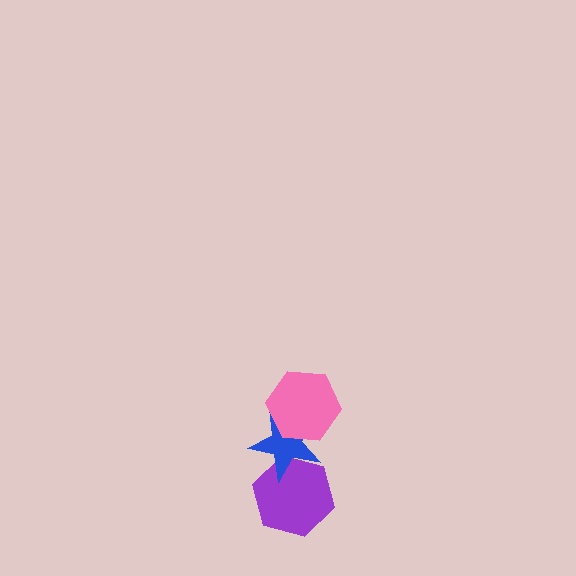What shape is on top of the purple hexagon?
The blue star is on top of the purple hexagon.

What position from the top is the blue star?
The blue star is 2nd from the top.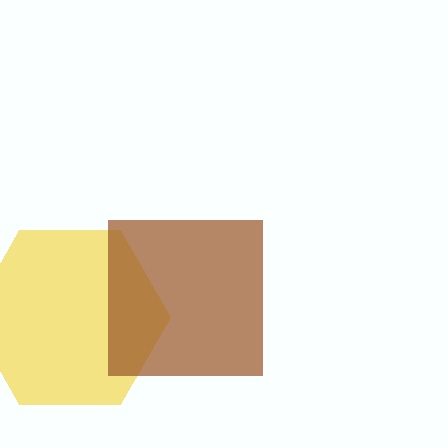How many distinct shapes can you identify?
There are 2 distinct shapes: a yellow hexagon, a brown square.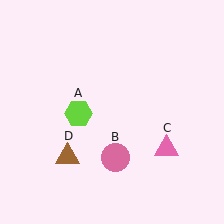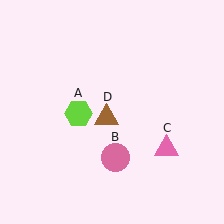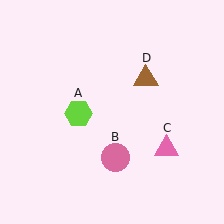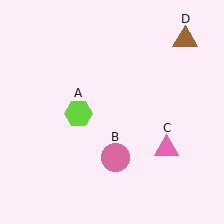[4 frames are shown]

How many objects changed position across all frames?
1 object changed position: brown triangle (object D).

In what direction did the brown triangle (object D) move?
The brown triangle (object D) moved up and to the right.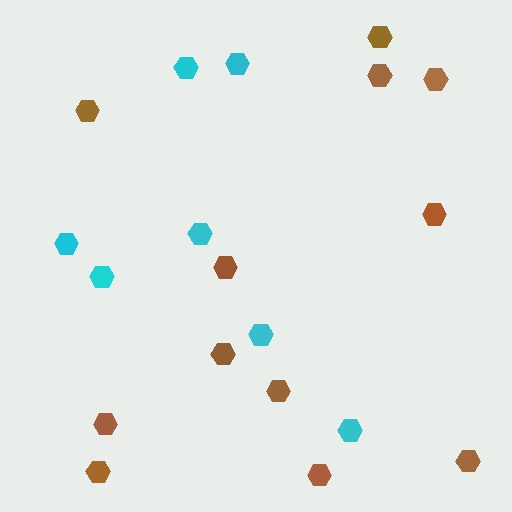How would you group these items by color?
There are 2 groups: one group of cyan hexagons (7) and one group of brown hexagons (12).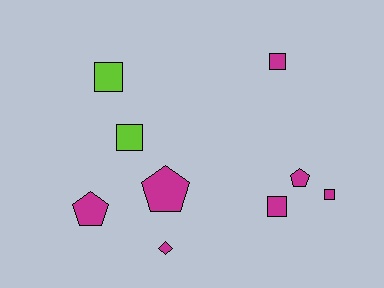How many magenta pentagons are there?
There are 3 magenta pentagons.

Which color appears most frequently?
Magenta, with 7 objects.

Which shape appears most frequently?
Square, with 5 objects.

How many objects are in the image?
There are 9 objects.